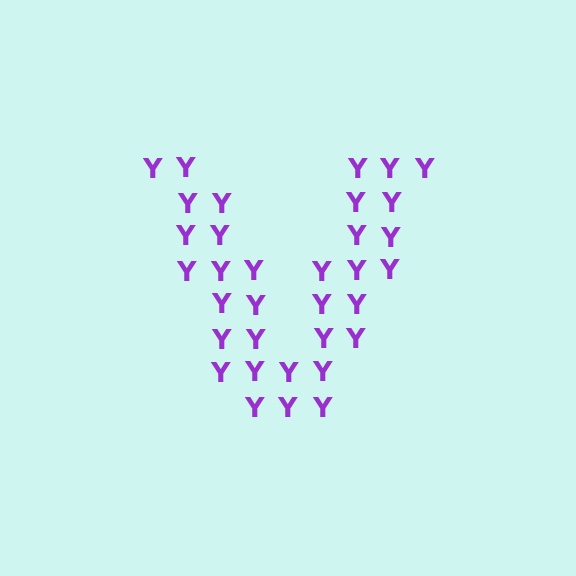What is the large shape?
The large shape is the letter V.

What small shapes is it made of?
It is made of small letter Y's.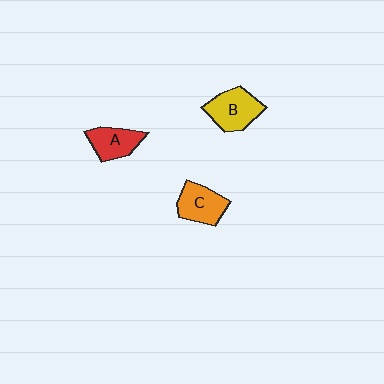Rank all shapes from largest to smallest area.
From largest to smallest: B (yellow), C (orange), A (red).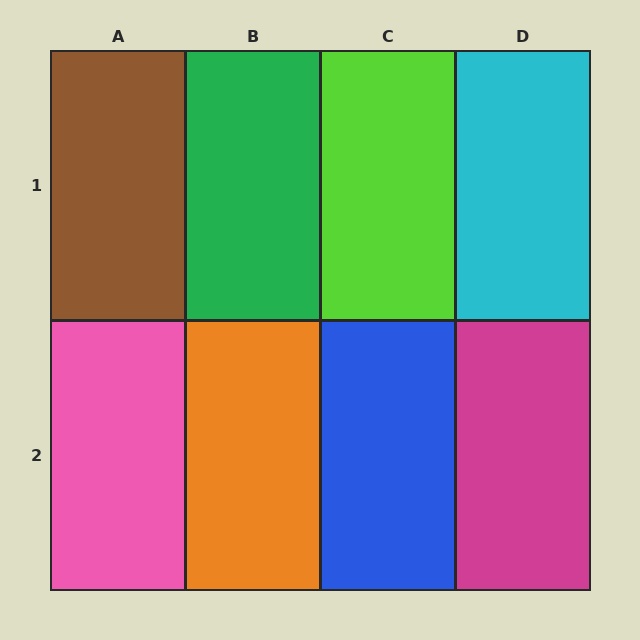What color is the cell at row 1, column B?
Green.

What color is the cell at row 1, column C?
Lime.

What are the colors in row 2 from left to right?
Pink, orange, blue, magenta.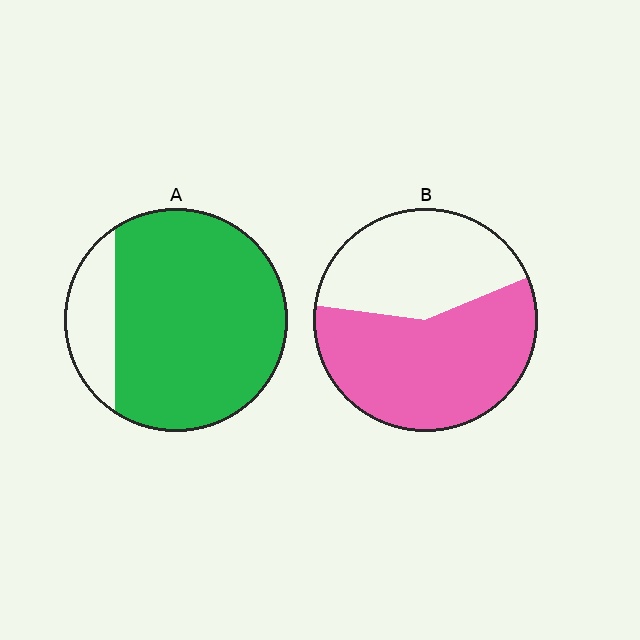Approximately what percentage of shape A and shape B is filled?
A is approximately 85% and B is approximately 60%.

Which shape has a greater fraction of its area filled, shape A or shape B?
Shape A.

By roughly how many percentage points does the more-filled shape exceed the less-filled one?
By roughly 25 percentage points (A over B).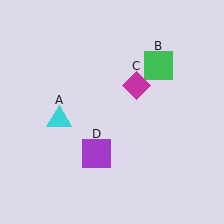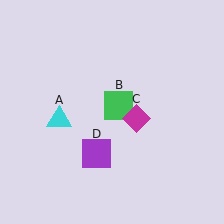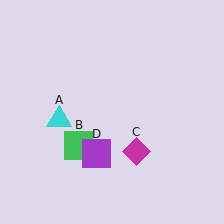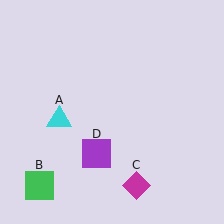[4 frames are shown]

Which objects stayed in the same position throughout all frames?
Cyan triangle (object A) and purple square (object D) remained stationary.